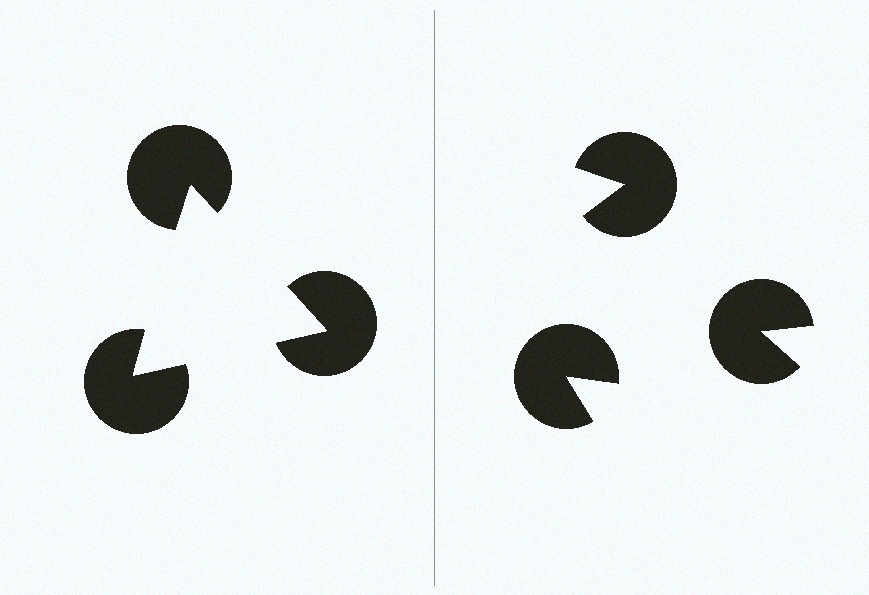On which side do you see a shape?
An illusory triangle appears on the left side. On the right side the wedge cuts are rotated, so no coherent shape forms.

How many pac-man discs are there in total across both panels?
6 — 3 on each side.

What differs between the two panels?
The pac-man discs are positioned identically on both sides; only the wedge orientations differ. On the left they align to a triangle; on the right they are misaligned.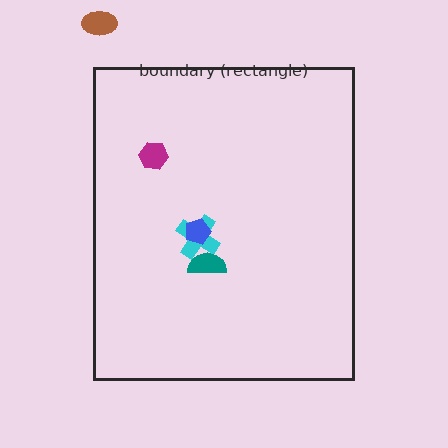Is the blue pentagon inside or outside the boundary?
Inside.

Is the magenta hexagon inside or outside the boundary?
Inside.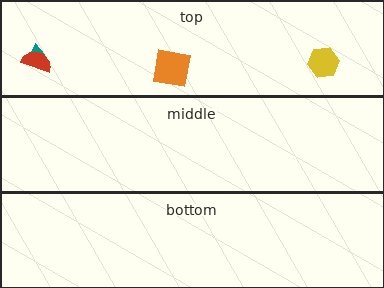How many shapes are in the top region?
4.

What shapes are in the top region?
The teal trapezoid, the yellow hexagon, the red semicircle, the orange square.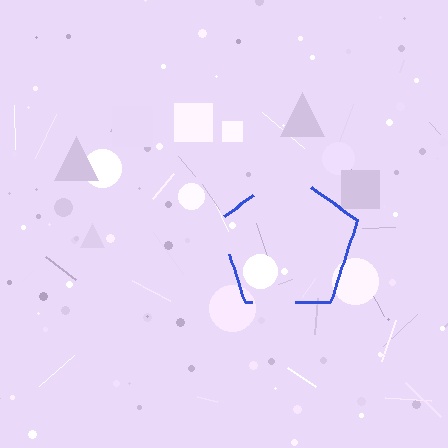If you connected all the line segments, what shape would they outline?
They would outline a pentagon.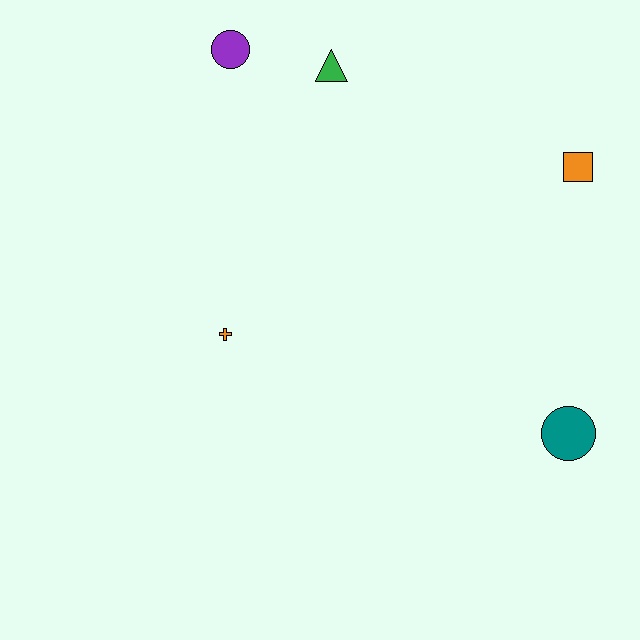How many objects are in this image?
There are 5 objects.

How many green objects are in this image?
There is 1 green object.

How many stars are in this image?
There are no stars.